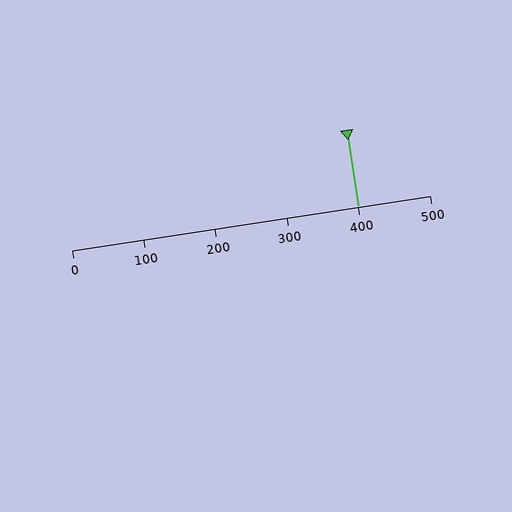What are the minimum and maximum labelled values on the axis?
The axis runs from 0 to 500.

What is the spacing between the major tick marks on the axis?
The major ticks are spaced 100 apart.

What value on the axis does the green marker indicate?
The marker indicates approximately 400.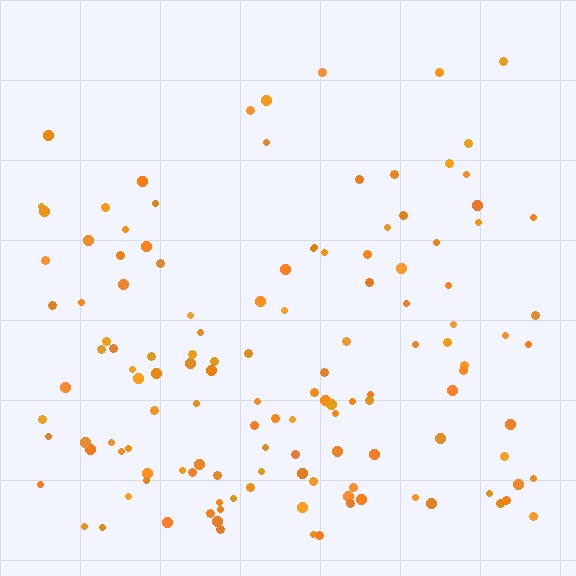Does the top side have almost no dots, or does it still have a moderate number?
Still a moderate number, just noticeably fewer than the bottom.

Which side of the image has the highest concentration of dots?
The bottom.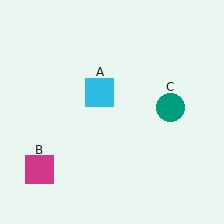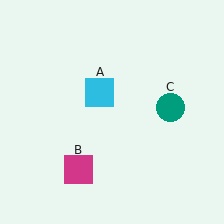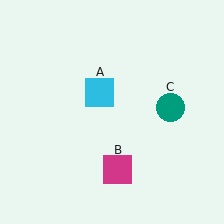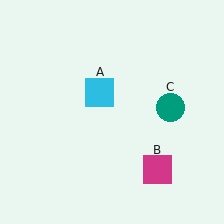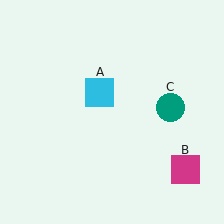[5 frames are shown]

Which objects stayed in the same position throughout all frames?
Cyan square (object A) and teal circle (object C) remained stationary.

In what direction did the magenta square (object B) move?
The magenta square (object B) moved right.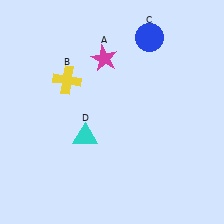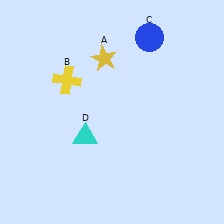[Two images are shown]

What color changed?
The star (A) changed from magenta in Image 1 to yellow in Image 2.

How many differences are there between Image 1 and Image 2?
There is 1 difference between the two images.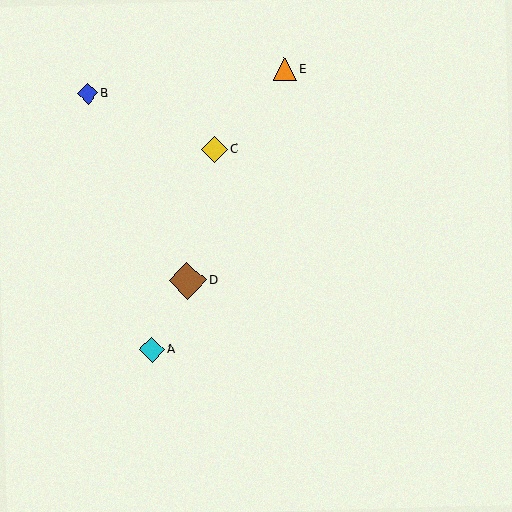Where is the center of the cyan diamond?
The center of the cyan diamond is at (152, 350).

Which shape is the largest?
The brown diamond (labeled D) is the largest.